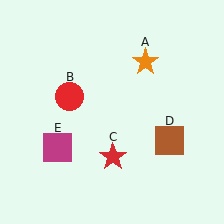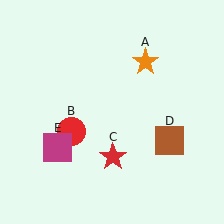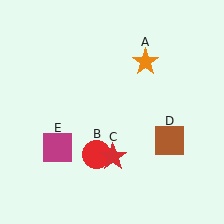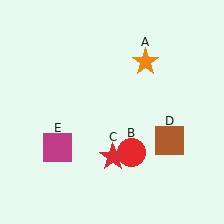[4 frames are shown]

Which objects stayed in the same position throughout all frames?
Orange star (object A) and red star (object C) and brown square (object D) and magenta square (object E) remained stationary.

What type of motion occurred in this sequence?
The red circle (object B) rotated counterclockwise around the center of the scene.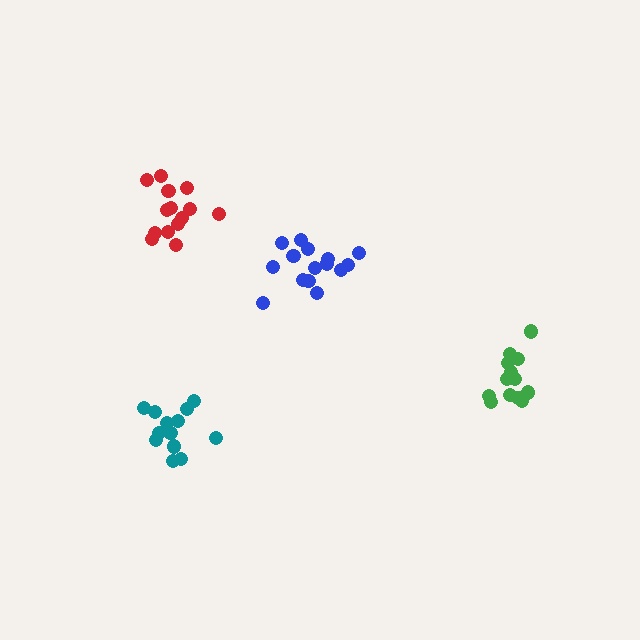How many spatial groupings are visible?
There are 4 spatial groupings.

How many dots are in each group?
Group 1: 15 dots, Group 2: 14 dots, Group 3: 13 dots, Group 4: 14 dots (56 total).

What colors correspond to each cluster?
The clusters are colored: blue, teal, green, red.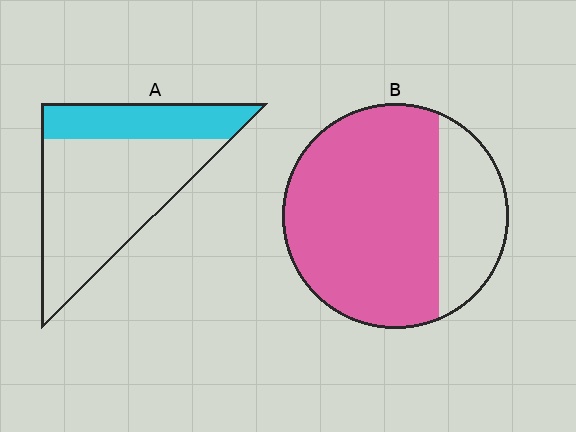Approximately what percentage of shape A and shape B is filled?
A is approximately 30% and B is approximately 75%.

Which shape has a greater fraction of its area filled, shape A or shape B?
Shape B.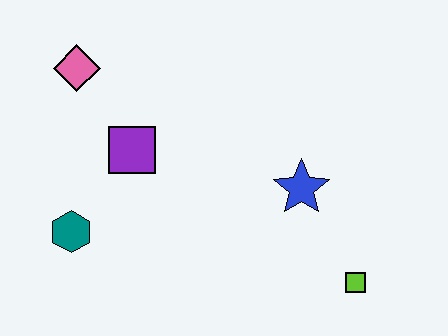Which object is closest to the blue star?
The lime square is closest to the blue star.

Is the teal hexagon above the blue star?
No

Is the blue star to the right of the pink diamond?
Yes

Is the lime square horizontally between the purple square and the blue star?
No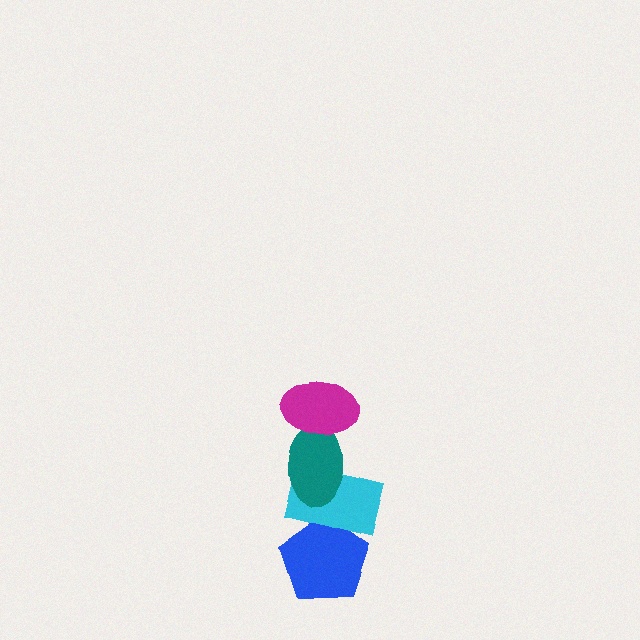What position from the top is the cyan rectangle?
The cyan rectangle is 3rd from the top.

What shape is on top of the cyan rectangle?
The teal ellipse is on top of the cyan rectangle.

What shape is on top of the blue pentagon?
The cyan rectangle is on top of the blue pentagon.